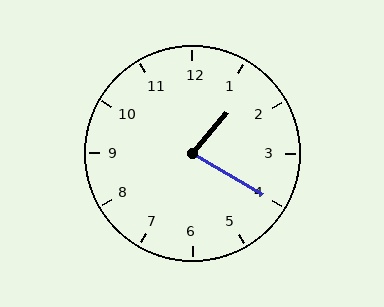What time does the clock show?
1:20.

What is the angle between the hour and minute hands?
Approximately 80 degrees.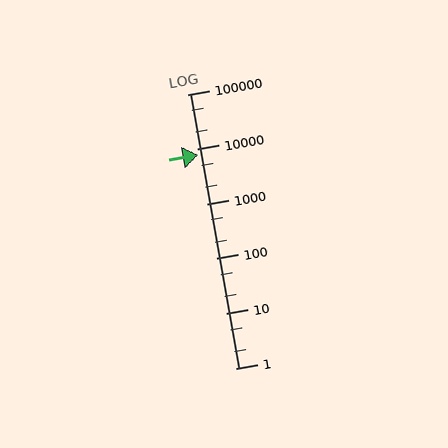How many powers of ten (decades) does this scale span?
The scale spans 5 decades, from 1 to 100000.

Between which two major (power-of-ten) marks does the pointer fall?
The pointer is between 1000 and 10000.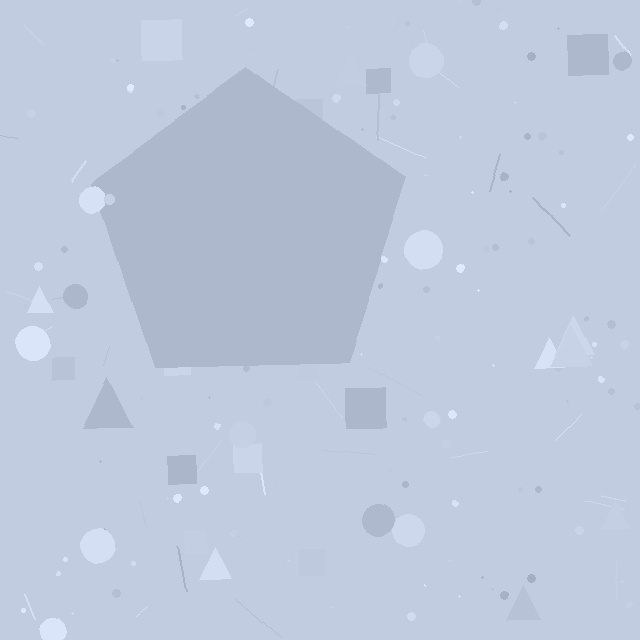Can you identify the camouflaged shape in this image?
The camouflaged shape is a pentagon.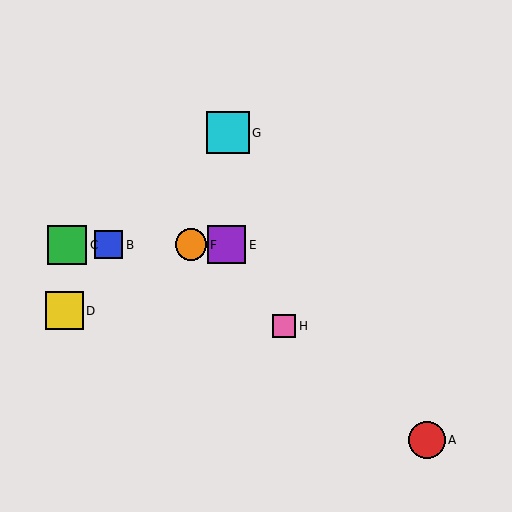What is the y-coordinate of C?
Object C is at y≈245.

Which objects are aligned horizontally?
Objects B, C, E, F are aligned horizontally.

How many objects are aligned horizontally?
4 objects (B, C, E, F) are aligned horizontally.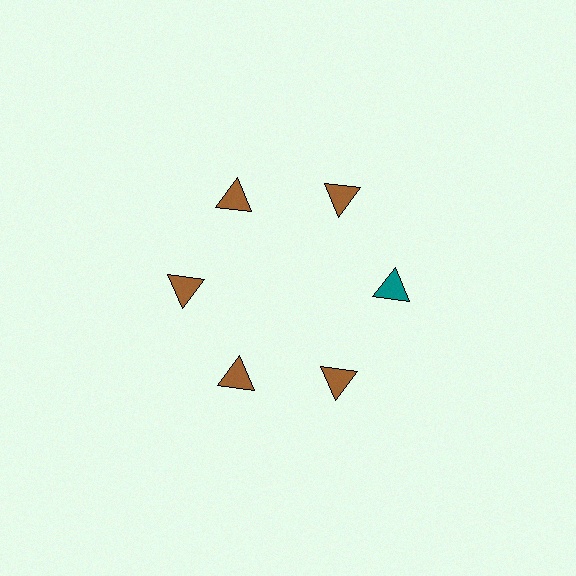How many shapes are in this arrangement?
There are 6 shapes arranged in a ring pattern.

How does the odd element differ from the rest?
It has a different color: teal instead of brown.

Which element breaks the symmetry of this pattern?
The teal triangle at roughly the 3 o'clock position breaks the symmetry. All other shapes are brown triangles.